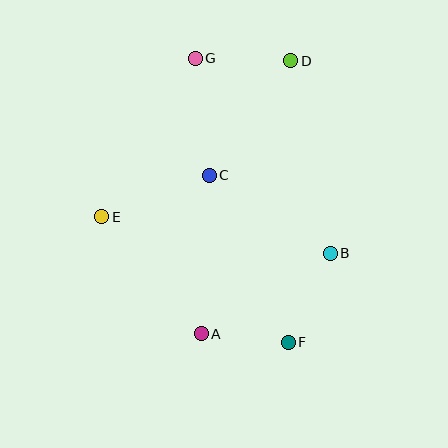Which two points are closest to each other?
Points A and F are closest to each other.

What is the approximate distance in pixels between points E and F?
The distance between E and F is approximately 225 pixels.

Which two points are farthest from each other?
Points F and G are farthest from each other.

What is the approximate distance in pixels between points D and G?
The distance between D and G is approximately 95 pixels.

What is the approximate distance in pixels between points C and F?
The distance between C and F is approximately 185 pixels.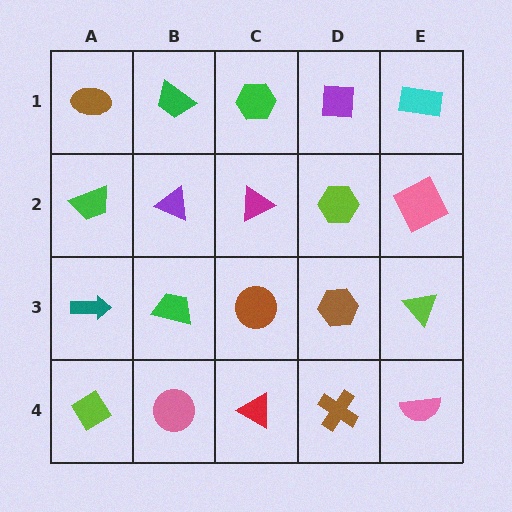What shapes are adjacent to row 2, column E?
A cyan rectangle (row 1, column E), a lime triangle (row 3, column E), a lime hexagon (row 2, column D).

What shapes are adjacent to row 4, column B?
A green trapezoid (row 3, column B), a lime diamond (row 4, column A), a red triangle (row 4, column C).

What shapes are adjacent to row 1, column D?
A lime hexagon (row 2, column D), a green hexagon (row 1, column C), a cyan rectangle (row 1, column E).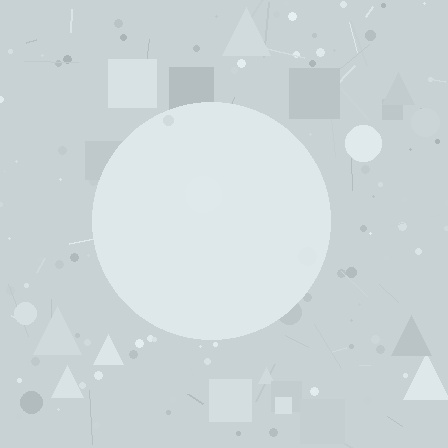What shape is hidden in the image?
A circle is hidden in the image.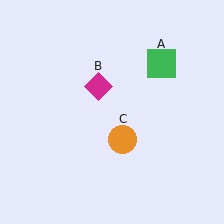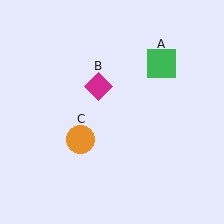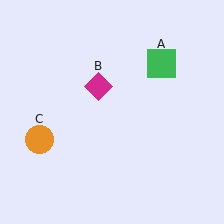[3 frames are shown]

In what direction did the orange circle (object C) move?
The orange circle (object C) moved left.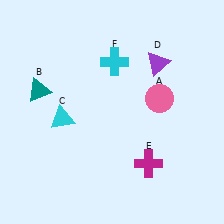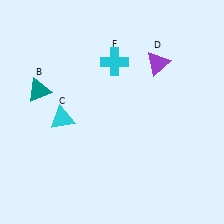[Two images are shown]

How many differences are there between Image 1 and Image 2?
There are 2 differences between the two images.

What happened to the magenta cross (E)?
The magenta cross (E) was removed in Image 2. It was in the bottom-right area of Image 1.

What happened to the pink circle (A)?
The pink circle (A) was removed in Image 2. It was in the top-right area of Image 1.